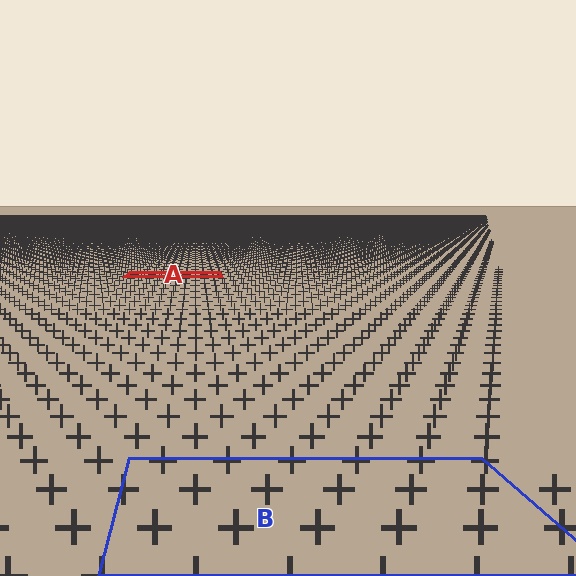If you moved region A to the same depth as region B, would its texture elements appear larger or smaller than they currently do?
They would appear larger. At a closer depth, the same texture elements are projected at a bigger on-screen size.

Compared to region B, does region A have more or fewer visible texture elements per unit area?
Region A has more texture elements per unit area — they are packed more densely because it is farther away.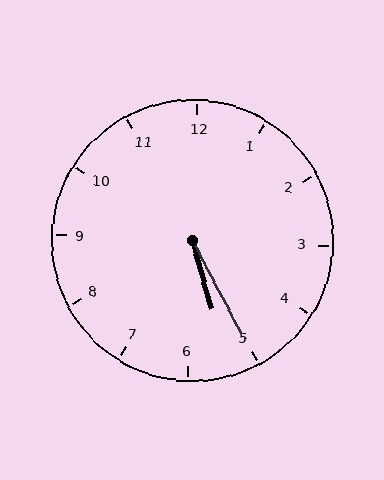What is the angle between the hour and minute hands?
Approximately 12 degrees.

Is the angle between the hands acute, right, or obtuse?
It is acute.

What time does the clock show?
5:25.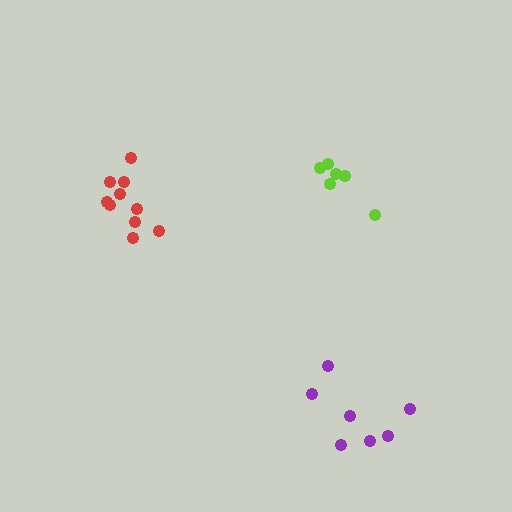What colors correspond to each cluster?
The clusters are colored: lime, purple, red.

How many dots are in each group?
Group 1: 6 dots, Group 2: 7 dots, Group 3: 10 dots (23 total).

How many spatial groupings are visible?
There are 3 spatial groupings.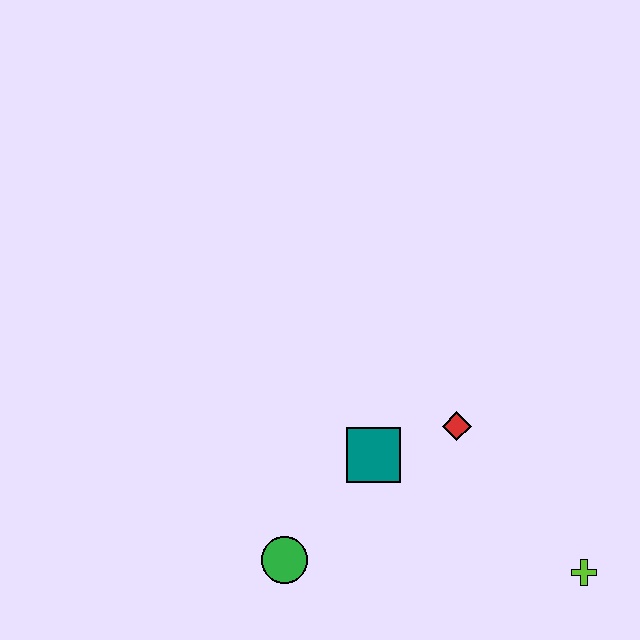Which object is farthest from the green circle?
The lime cross is farthest from the green circle.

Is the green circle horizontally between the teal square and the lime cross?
No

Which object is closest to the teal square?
The red diamond is closest to the teal square.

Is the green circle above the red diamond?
No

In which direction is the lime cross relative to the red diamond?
The lime cross is below the red diamond.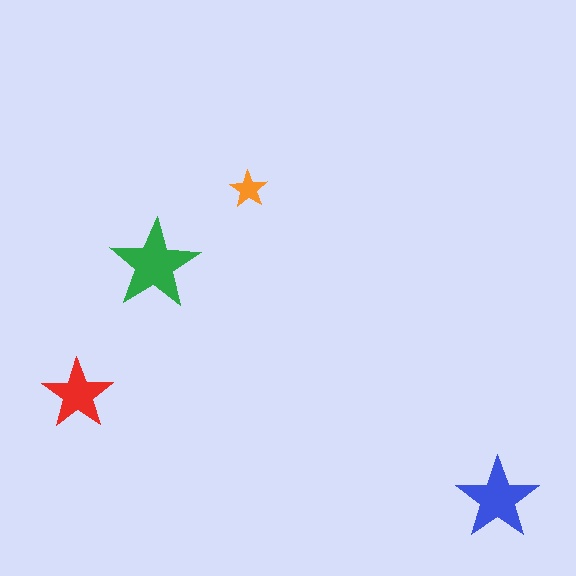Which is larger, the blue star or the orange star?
The blue one.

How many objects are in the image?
There are 4 objects in the image.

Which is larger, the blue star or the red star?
The blue one.